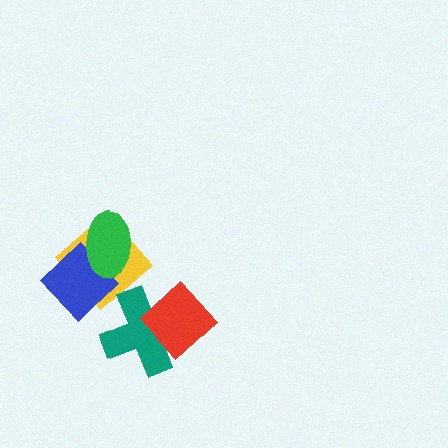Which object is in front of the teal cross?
The red diamond is in front of the teal cross.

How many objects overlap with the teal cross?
1 object overlaps with the teal cross.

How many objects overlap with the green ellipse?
2 objects overlap with the green ellipse.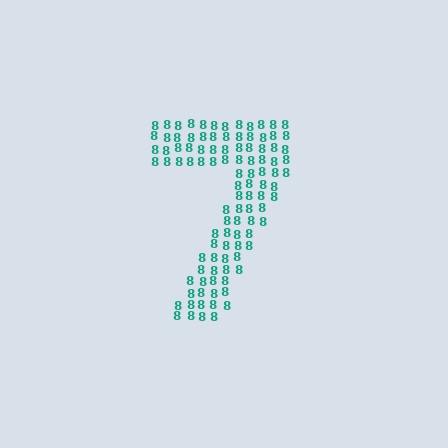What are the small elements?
The small elements are digit 8's.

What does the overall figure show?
The overall figure shows the digit 7.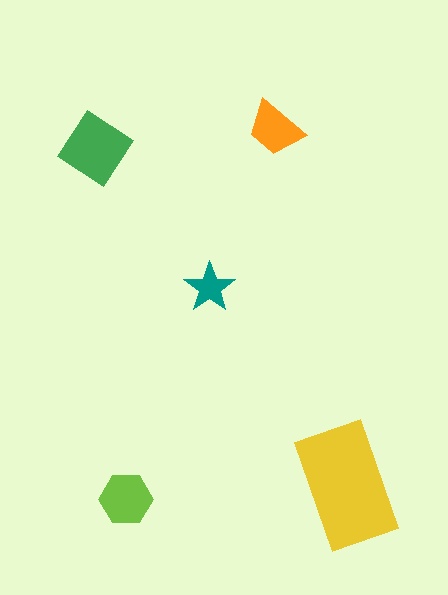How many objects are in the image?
There are 5 objects in the image.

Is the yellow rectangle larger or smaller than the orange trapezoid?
Larger.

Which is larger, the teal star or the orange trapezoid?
The orange trapezoid.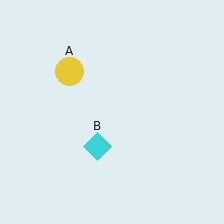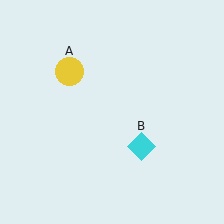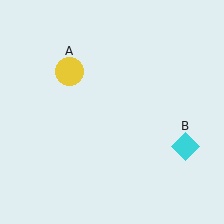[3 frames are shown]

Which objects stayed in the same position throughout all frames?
Yellow circle (object A) remained stationary.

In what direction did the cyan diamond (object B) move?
The cyan diamond (object B) moved right.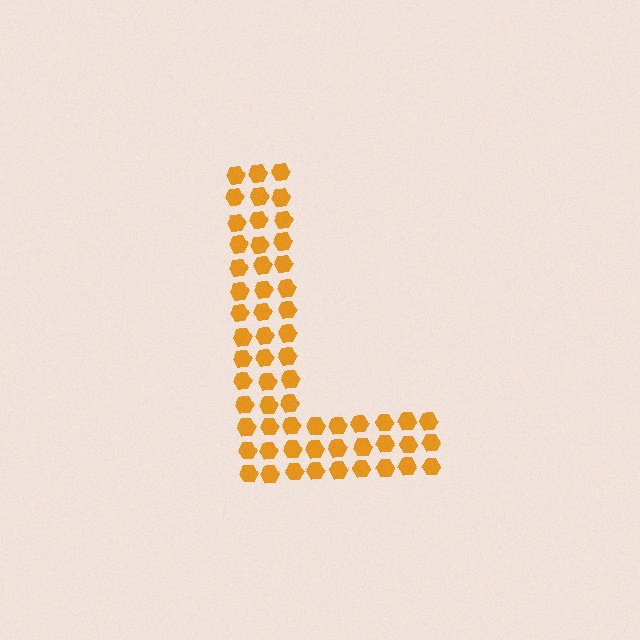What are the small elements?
The small elements are hexagons.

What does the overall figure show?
The overall figure shows the letter L.